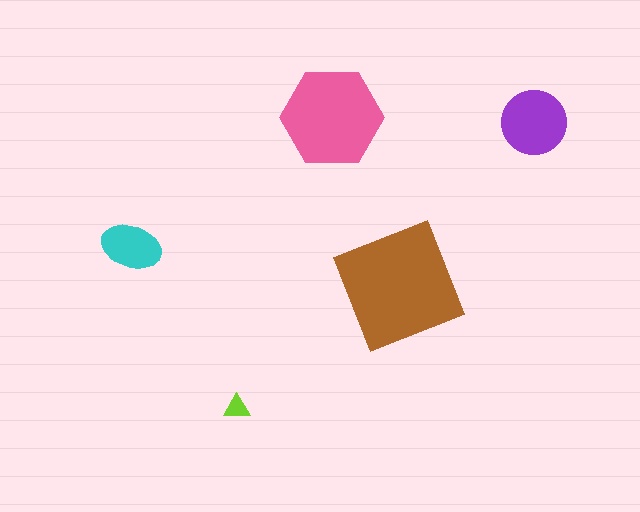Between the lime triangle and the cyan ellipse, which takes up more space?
The cyan ellipse.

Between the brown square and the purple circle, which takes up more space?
The brown square.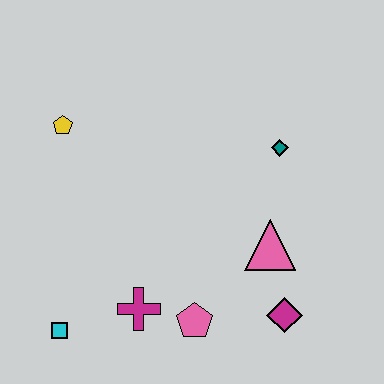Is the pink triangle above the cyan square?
Yes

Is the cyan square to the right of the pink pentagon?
No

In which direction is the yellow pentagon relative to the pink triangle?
The yellow pentagon is to the left of the pink triangle.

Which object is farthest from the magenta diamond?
The yellow pentagon is farthest from the magenta diamond.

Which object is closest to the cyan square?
The magenta cross is closest to the cyan square.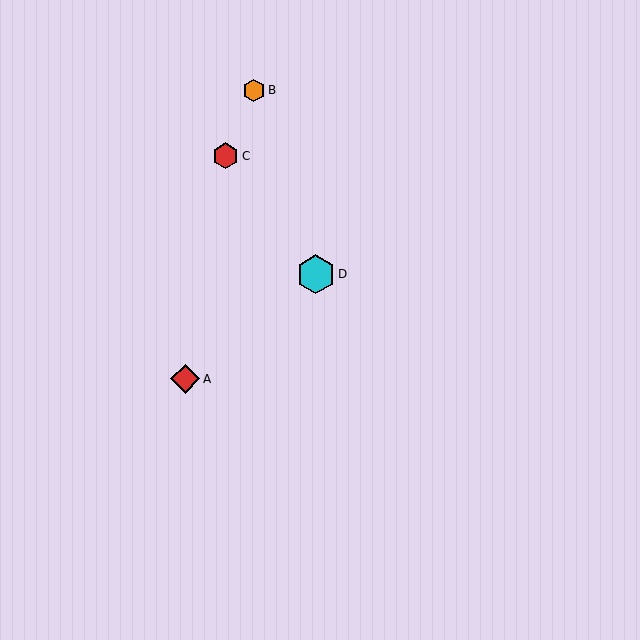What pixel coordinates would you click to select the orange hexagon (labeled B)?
Click at (254, 90) to select the orange hexagon B.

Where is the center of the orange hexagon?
The center of the orange hexagon is at (254, 90).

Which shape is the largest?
The cyan hexagon (labeled D) is the largest.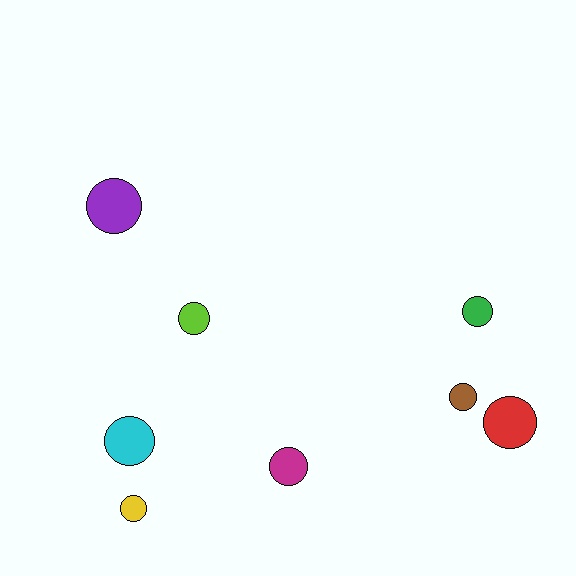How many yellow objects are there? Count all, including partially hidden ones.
There is 1 yellow object.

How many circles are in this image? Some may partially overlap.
There are 8 circles.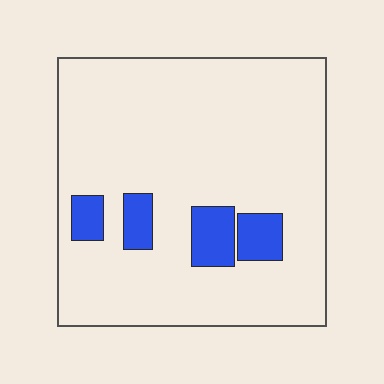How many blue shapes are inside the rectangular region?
4.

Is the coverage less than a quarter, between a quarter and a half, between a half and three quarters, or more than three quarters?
Less than a quarter.